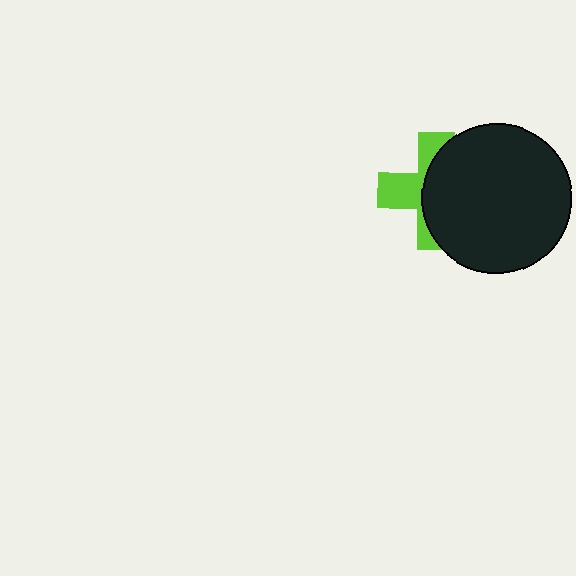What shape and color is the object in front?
The object in front is a black circle.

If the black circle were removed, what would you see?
You would see the complete lime cross.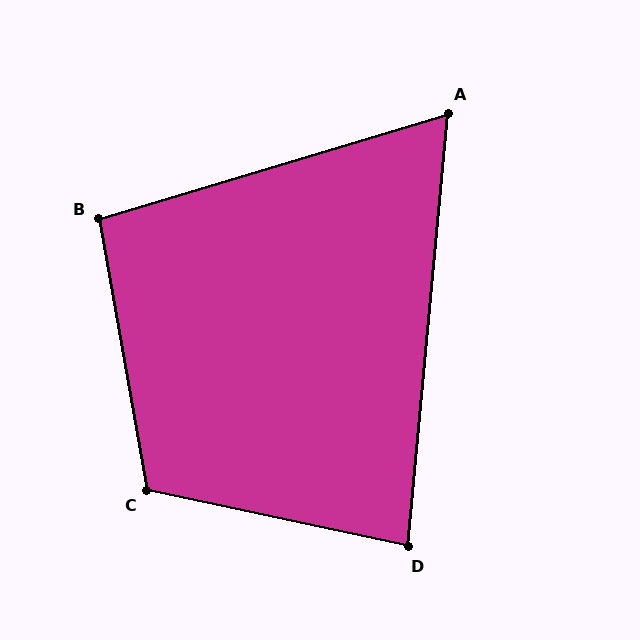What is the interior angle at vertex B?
Approximately 97 degrees (obtuse).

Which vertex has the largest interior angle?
C, at approximately 112 degrees.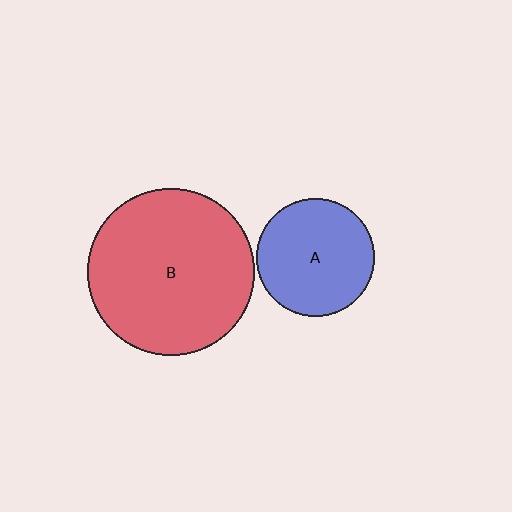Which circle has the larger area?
Circle B (red).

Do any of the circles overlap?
No, none of the circles overlap.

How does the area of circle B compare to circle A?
Approximately 2.0 times.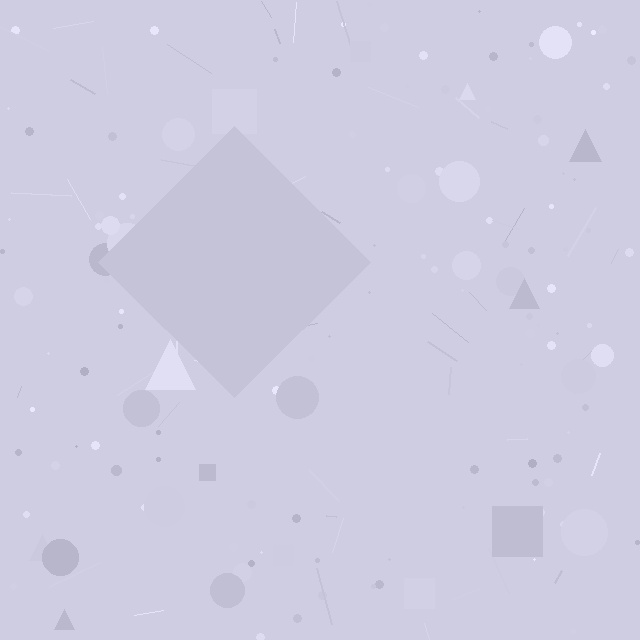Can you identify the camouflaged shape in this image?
The camouflaged shape is a diamond.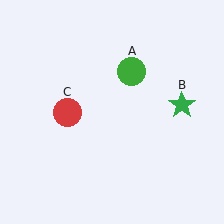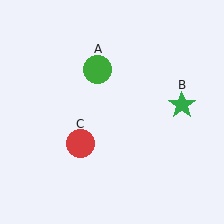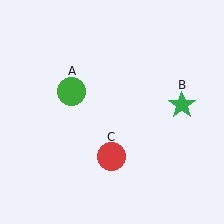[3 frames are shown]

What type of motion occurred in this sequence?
The green circle (object A), red circle (object C) rotated counterclockwise around the center of the scene.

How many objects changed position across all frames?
2 objects changed position: green circle (object A), red circle (object C).